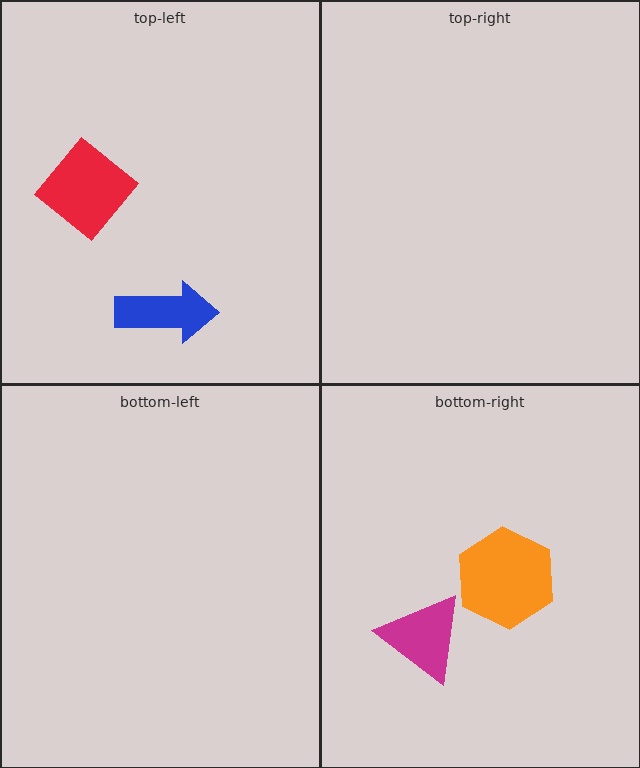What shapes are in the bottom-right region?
The orange hexagon, the magenta triangle.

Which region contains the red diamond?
The top-left region.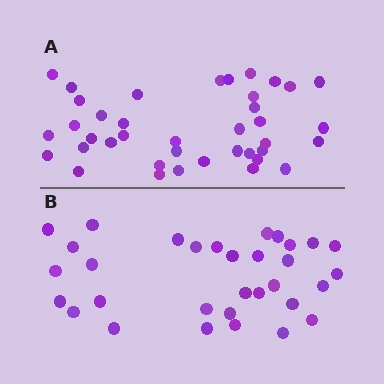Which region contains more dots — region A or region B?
Region A (the top region) has more dots.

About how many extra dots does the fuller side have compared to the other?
Region A has roughly 8 or so more dots than region B.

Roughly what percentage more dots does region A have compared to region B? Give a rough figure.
About 20% more.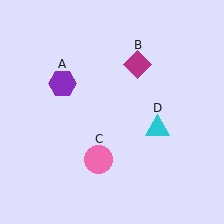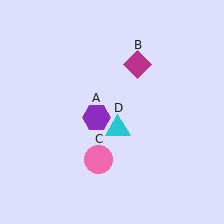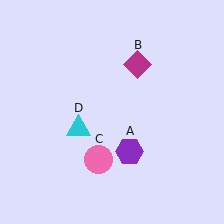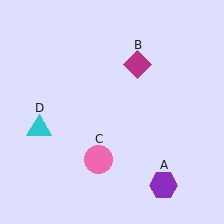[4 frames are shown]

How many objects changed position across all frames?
2 objects changed position: purple hexagon (object A), cyan triangle (object D).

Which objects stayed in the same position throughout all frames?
Magenta diamond (object B) and pink circle (object C) remained stationary.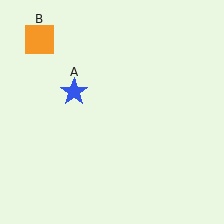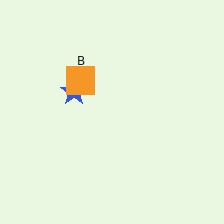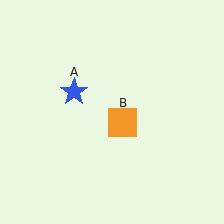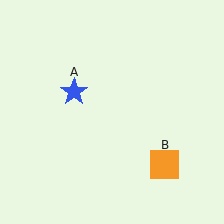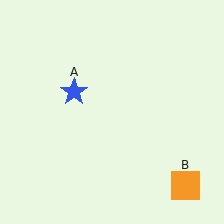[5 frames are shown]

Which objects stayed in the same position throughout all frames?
Blue star (object A) remained stationary.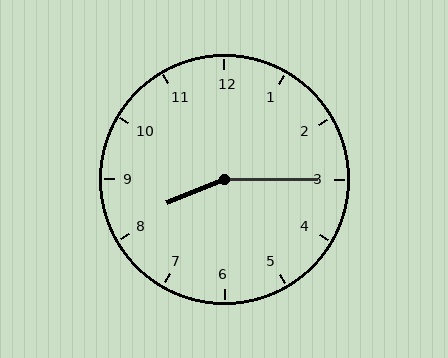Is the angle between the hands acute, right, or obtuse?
It is obtuse.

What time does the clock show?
8:15.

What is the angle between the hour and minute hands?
Approximately 158 degrees.